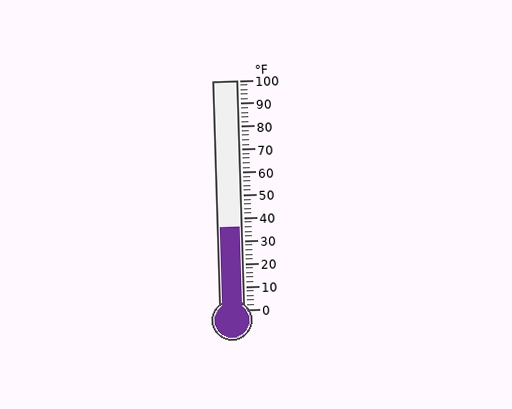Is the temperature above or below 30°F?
The temperature is above 30°F.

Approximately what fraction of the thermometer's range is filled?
The thermometer is filled to approximately 35% of its range.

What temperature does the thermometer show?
The thermometer shows approximately 36°F.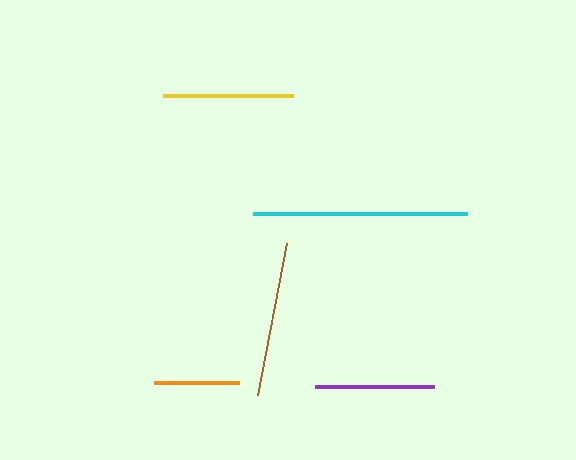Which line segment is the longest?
The cyan line is the longest at approximately 214 pixels.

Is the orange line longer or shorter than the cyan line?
The cyan line is longer than the orange line.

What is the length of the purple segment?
The purple segment is approximately 119 pixels long.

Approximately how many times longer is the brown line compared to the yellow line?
The brown line is approximately 1.2 times the length of the yellow line.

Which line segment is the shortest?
The orange line is the shortest at approximately 86 pixels.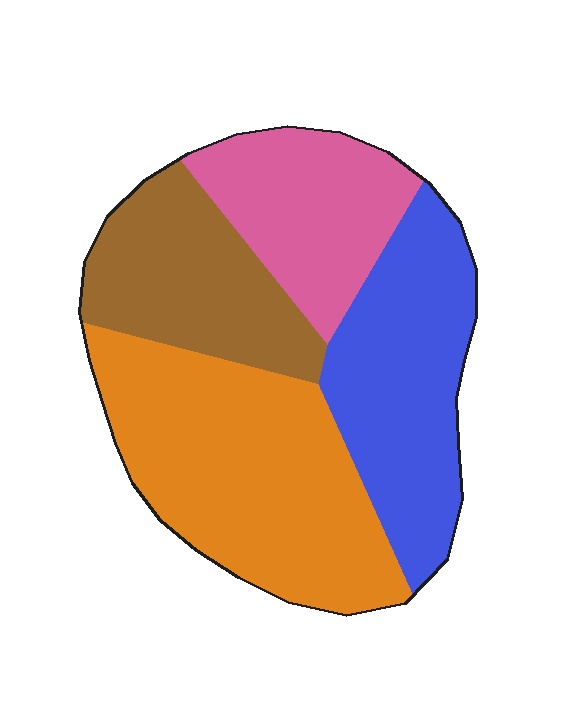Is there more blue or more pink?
Blue.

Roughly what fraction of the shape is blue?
Blue takes up about one quarter (1/4) of the shape.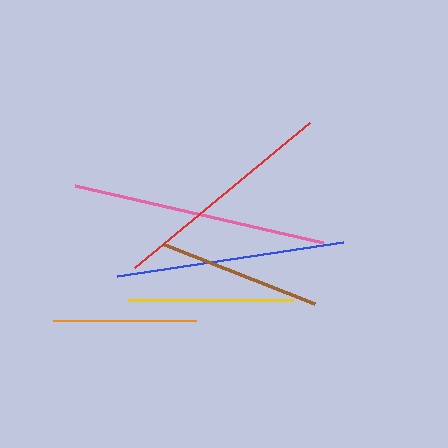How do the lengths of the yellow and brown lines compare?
The yellow and brown lines are approximately the same length.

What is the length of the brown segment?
The brown segment is approximately 161 pixels long.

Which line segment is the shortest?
The orange line is the shortest at approximately 143 pixels.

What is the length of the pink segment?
The pink segment is approximately 254 pixels long.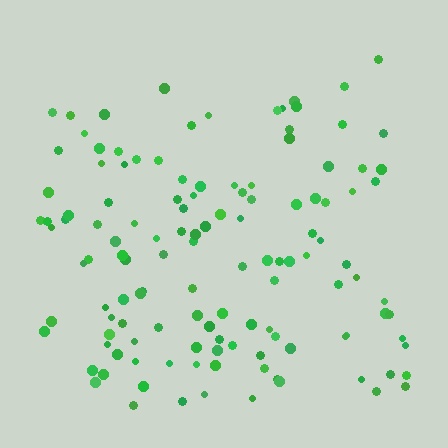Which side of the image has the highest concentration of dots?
The bottom.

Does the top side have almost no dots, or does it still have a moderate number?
Still a moderate number, just noticeably fewer than the bottom.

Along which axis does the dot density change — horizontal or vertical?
Vertical.